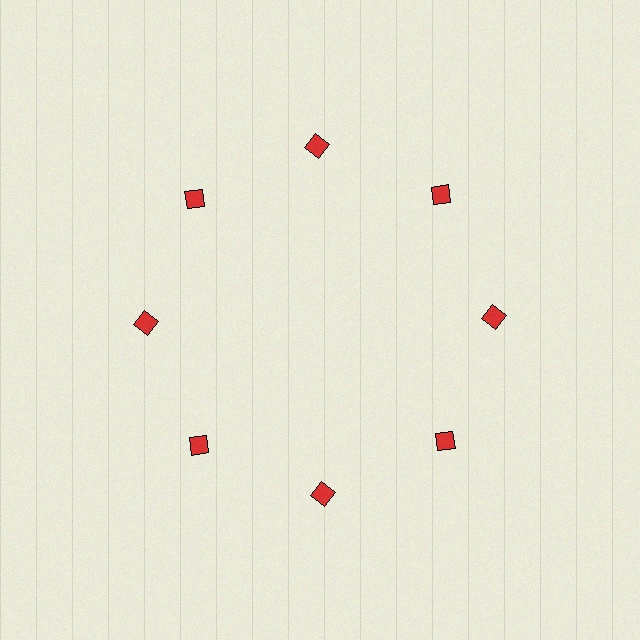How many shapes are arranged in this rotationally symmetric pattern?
There are 8 shapes, arranged in 8 groups of 1.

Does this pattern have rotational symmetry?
Yes, this pattern has 8-fold rotational symmetry. It looks the same after rotating 45 degrees around the center.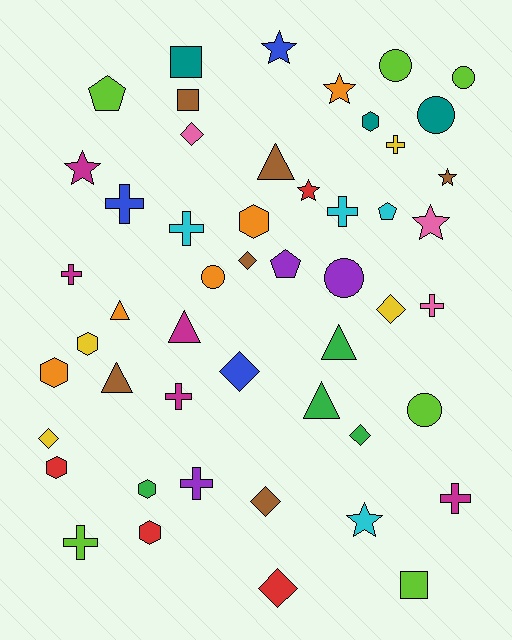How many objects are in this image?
There are 50 objects.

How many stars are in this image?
There are 7 stars.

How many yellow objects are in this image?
There are 4 yellow objects.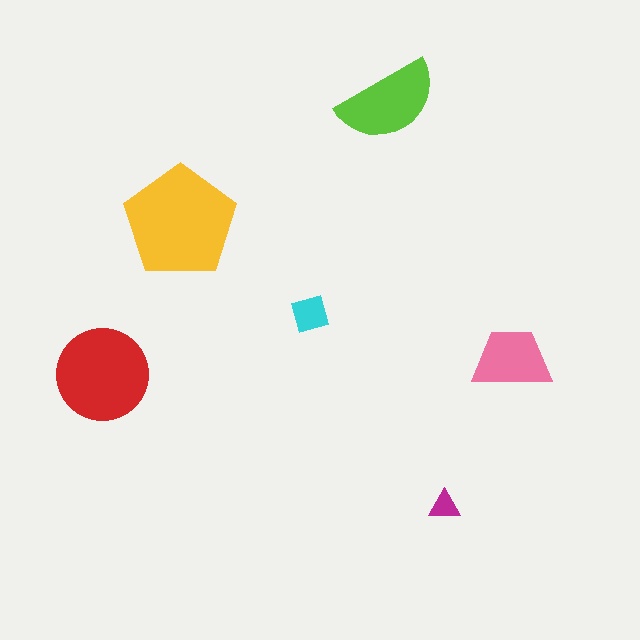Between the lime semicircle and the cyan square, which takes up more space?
The lime semicircle.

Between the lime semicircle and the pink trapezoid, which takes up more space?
The lime semicircle.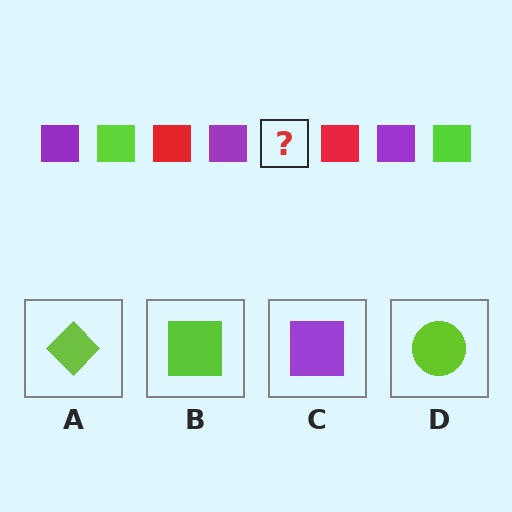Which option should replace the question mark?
Option B.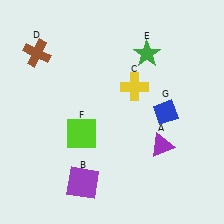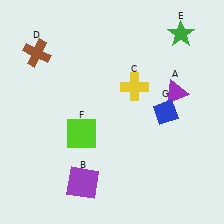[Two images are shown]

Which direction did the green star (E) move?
The green star (E) moved right.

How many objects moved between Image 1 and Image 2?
2 objects moved between the two images.